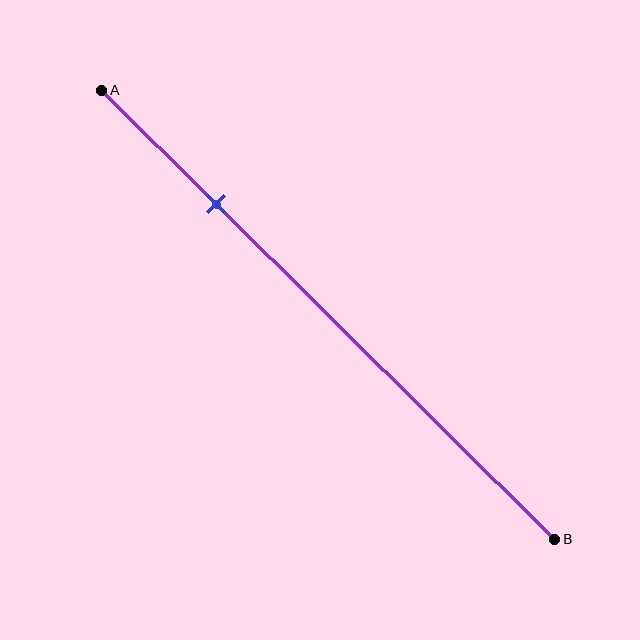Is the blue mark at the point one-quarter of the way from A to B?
Yes, the mark is approximately at the one-quarter point.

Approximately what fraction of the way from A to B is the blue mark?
The blue mark is approximately 25% of the way from A to B.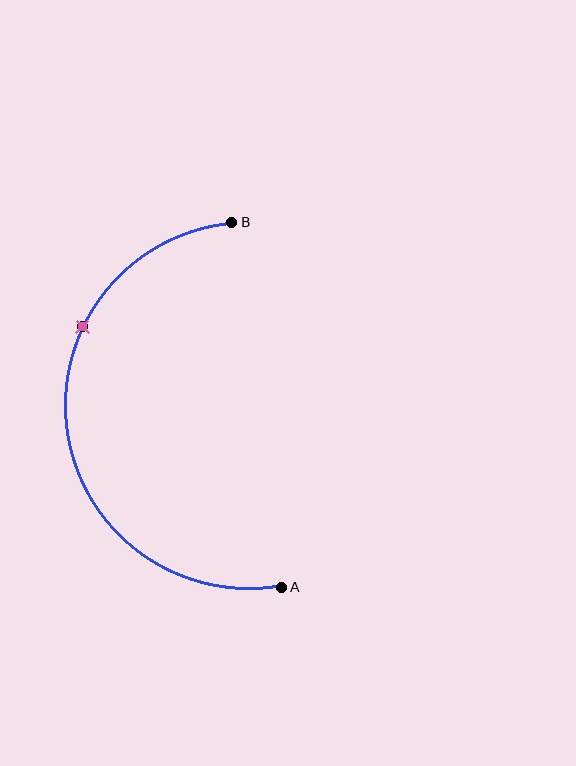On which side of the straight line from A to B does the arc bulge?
The arc bulges to the left of the straight line connecting A and B.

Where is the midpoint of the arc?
The arc midpoint is the point on the curve farthest from the straight line joining A and B. It sits to the left of that line.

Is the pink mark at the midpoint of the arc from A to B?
No. The pink mark lies on the arc but is closer to endpoint B. The arc midpoint would be at the point on the curve equidistant along the arc from both A and B.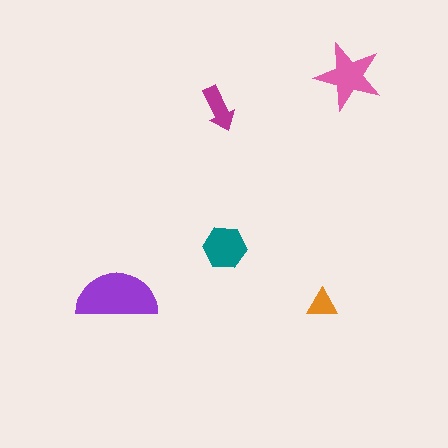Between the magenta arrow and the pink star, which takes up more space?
The pink star.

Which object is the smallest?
The orange triangle.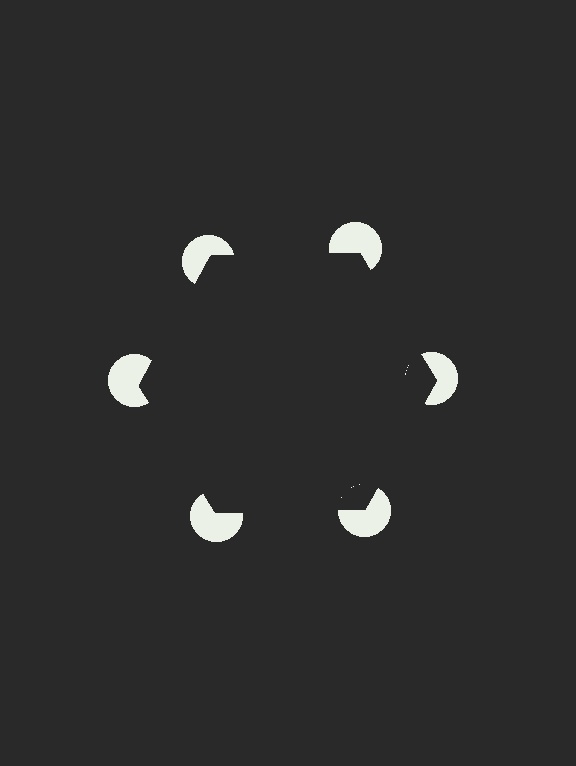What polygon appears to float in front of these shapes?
An illusory hexagon — its edges are inferred from the aligned wedge cuts in the pac-man discs, not physically drawn.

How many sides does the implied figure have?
6 sides.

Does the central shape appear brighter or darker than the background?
It typically appears slightly darker than the background, even though no actual brightness change is drawn.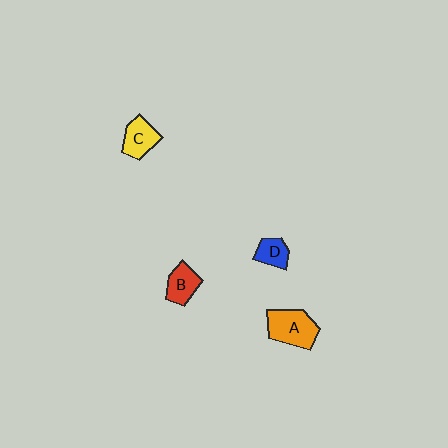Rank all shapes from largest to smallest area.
From largest to smallest: A (orange), C (yellow), B (red), D (blue).